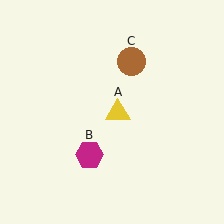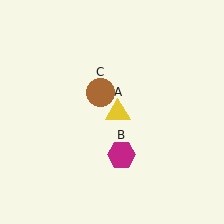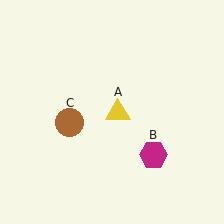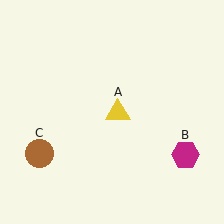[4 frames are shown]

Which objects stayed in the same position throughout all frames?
Yellow triangle (object A) remained stationary.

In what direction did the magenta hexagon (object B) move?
The magenta hexagon (object B) moved right.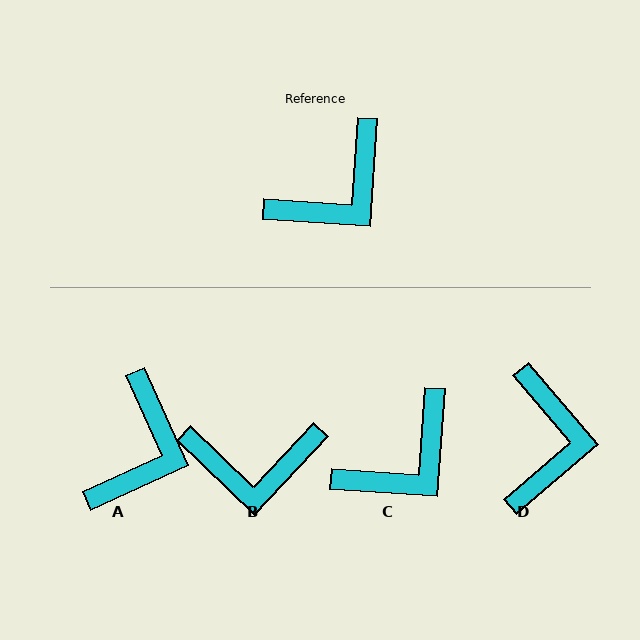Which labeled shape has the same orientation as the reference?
C.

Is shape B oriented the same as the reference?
No, it is off by about 40 degrees.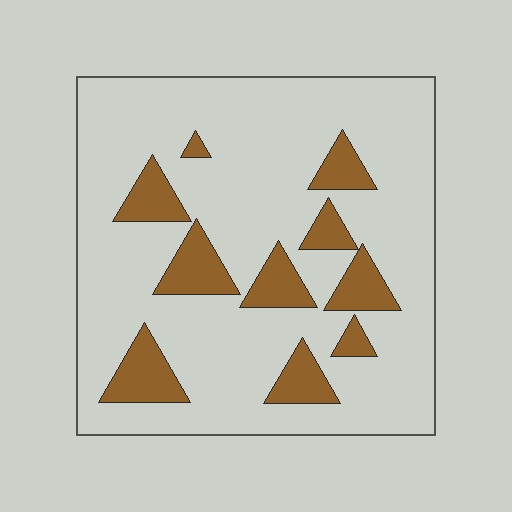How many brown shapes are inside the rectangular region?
10.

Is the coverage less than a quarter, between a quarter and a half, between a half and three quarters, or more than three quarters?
Less than a quarter.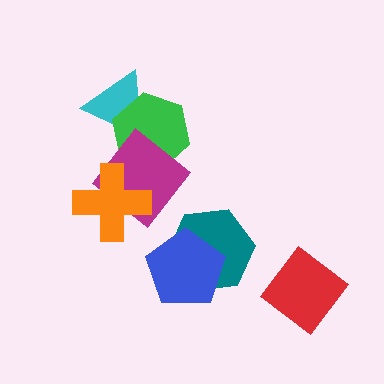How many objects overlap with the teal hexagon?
1 object overlaps with the teal hexagon.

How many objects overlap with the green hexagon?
2 objects overlap with the green hexagon.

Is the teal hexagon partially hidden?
Yes, it is partially covered by another shape.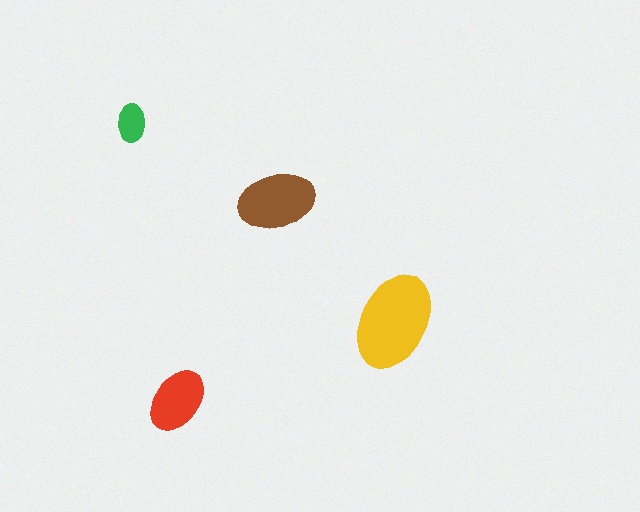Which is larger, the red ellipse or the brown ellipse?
The brown one.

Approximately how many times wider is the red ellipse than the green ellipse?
About 1.5 times wider.